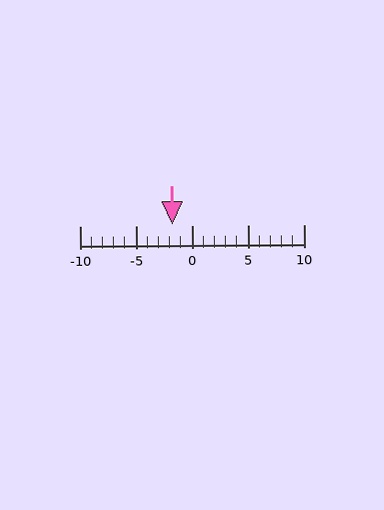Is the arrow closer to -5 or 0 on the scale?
The arrow is closer to 0.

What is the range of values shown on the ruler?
The ruler shows values from -10 to 10.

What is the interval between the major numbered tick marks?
The major tick marks are spaced 5 units apart.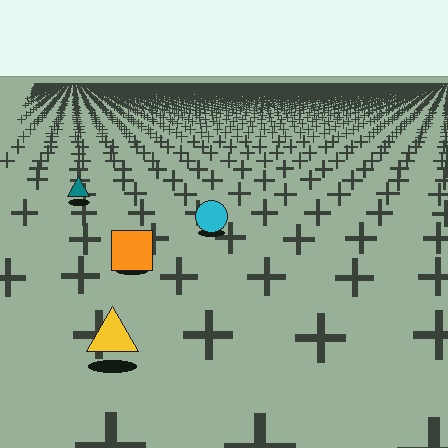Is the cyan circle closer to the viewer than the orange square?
No. The orange square is closer — you can tell from the texture gradient: the ground texture is coarser near it.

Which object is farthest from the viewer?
The teal triangle is farthest from the viewer. It appears smaller and the ground texture around it is denser.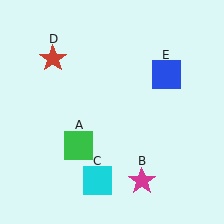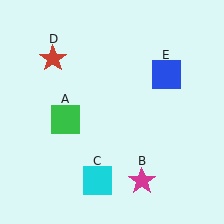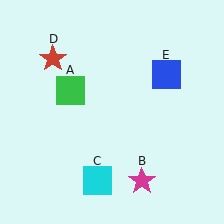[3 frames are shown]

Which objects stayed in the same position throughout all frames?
Magenta star (object B) and cyan square (object C) and red star (object D) and blue square (object E) remained stationary.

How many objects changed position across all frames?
1 object changed position: green square (object A).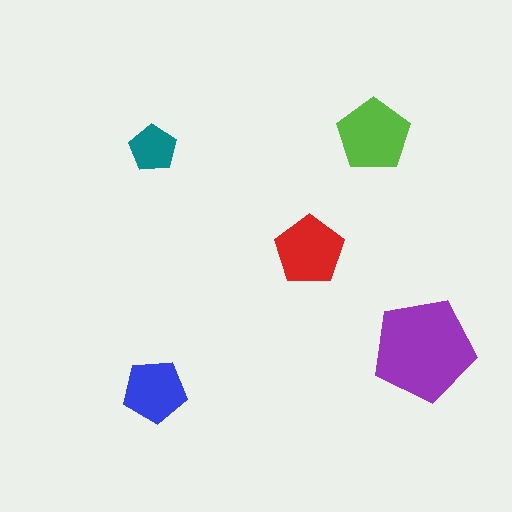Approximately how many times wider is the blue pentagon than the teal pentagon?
About 1.5 times wider.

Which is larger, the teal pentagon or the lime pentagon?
The lime one.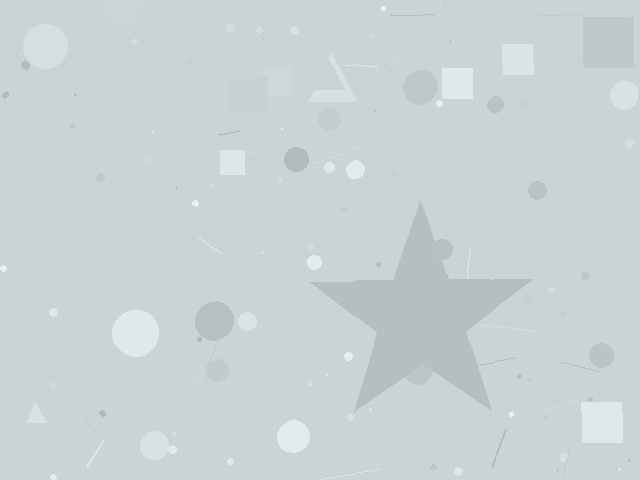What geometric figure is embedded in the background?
A star is embedded in the background.